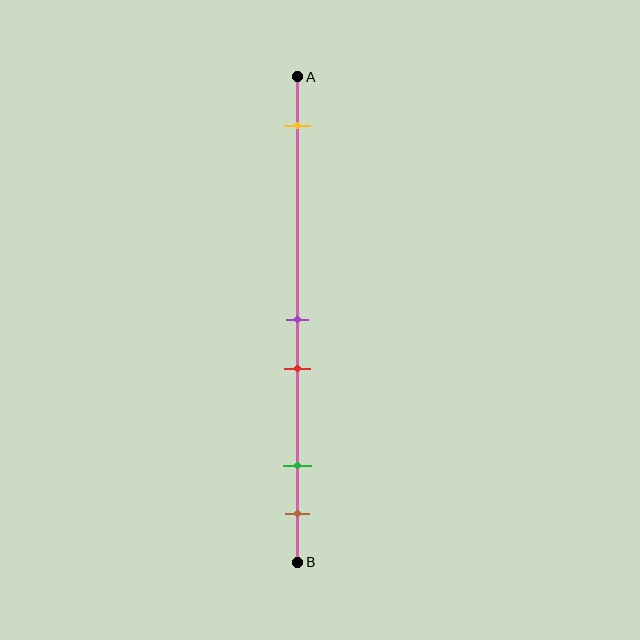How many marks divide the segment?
There are 5 marks dividing the segment.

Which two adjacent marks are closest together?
The purple and red marks are the closest adjacent pair.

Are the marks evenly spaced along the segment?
No, the marks are not evenly spaced.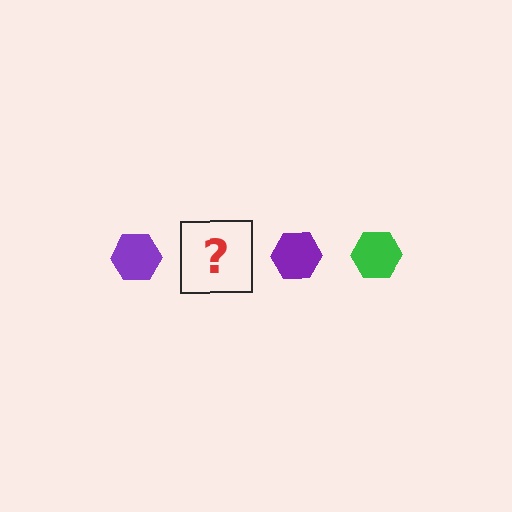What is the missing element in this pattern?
The missing element is a green hexagon.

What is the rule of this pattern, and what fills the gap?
The rule is that the pattern cycles through purple, green hexagons. The gap should be filled with a green hexagon.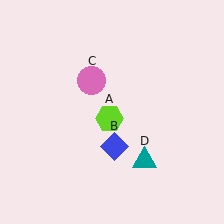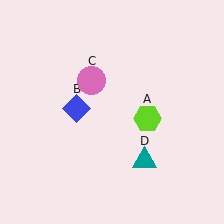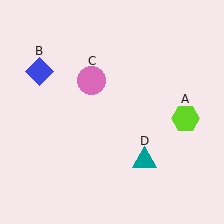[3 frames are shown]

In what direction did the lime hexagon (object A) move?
The lime hexagon (object A) moved right.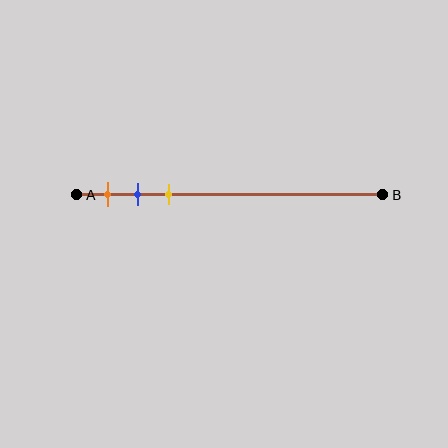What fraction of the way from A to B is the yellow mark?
The yellow mark is approximately 30% (0.3) of the way from A to B.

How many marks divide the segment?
There are 3 marks dividing the segment.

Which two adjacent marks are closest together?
The blue and yellow marks are the closest adjacent pair.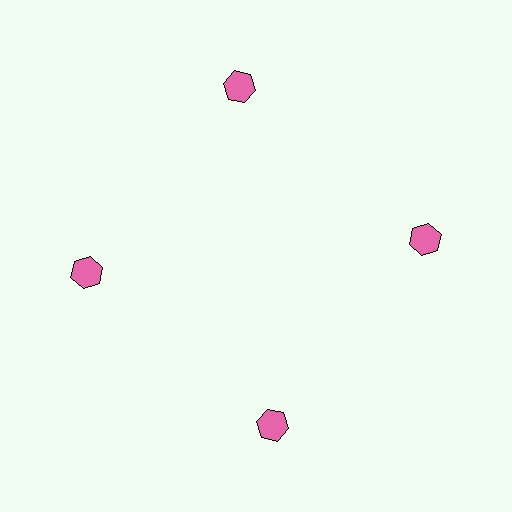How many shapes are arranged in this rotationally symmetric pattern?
There are 4 shapes, arranged in 4 groups of 1.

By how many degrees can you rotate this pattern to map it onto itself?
The pattern maps onto itself every 90 degrees of rotation.